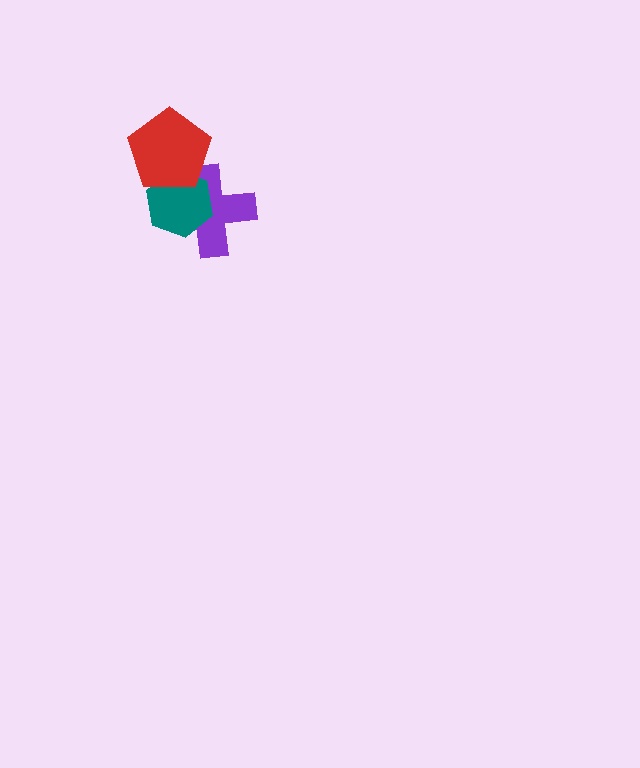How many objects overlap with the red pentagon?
2 objects overlap with the red pentagon.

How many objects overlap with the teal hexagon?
2 objects overlap with the teal hexagon.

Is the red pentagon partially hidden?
No, no other shape covers it.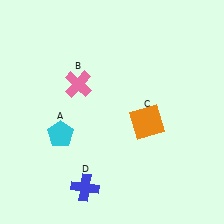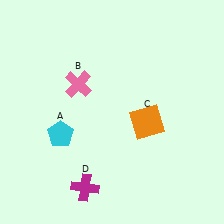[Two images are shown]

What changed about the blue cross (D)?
In Image 1, D is blue. In Image 2, it changed to magenta.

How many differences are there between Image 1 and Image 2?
There is 1 difference between the two images.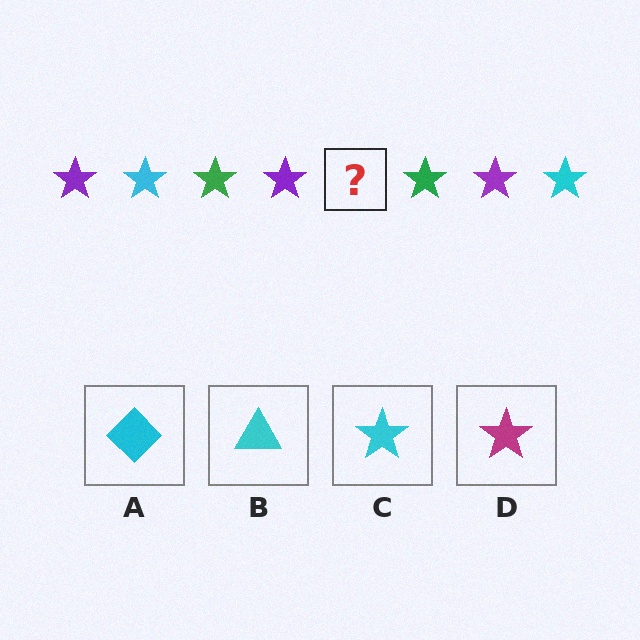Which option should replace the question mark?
Option C.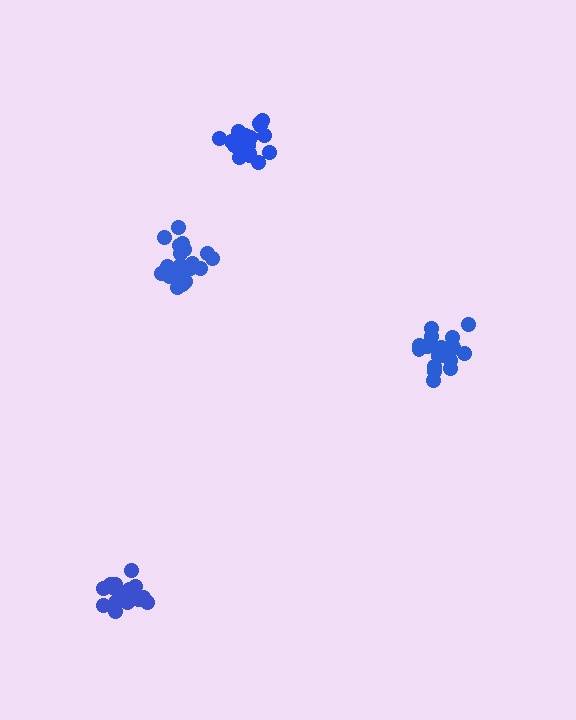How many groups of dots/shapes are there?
There are 4 groups.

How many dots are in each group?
Group 1: 19 dots, Group 2: 19 dots, Group 3: 18 dots, Group 4: 21 dots (77 total).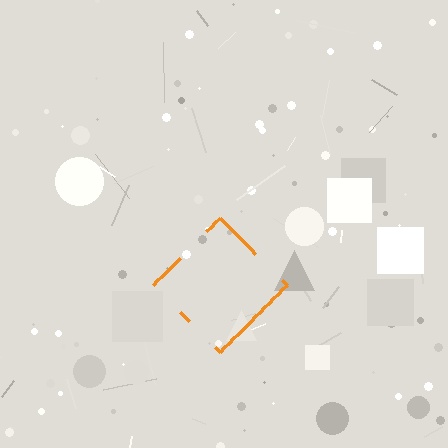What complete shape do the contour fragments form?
The contour fragments form a diamond.